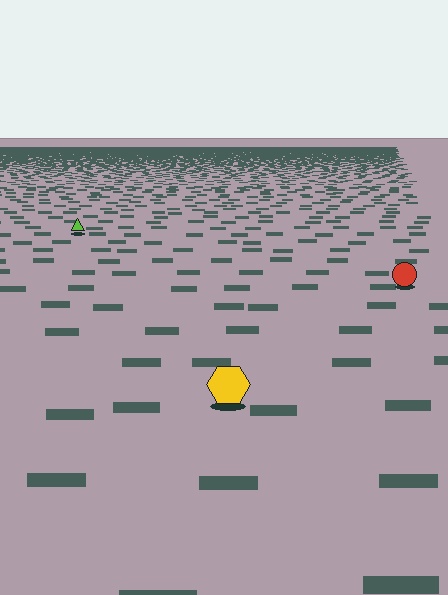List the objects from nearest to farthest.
From nearest to farthest: the yellow hexagon, the red circle, the lime triangle.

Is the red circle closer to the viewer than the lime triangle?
Yes. The red circle is closer — you can tell from the texture gradient: the ground texture is coarser near it.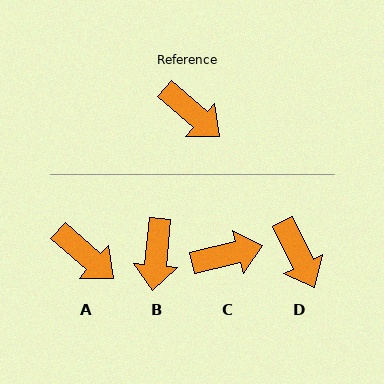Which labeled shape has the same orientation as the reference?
A.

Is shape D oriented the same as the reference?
No, it is off by about 23 degrees.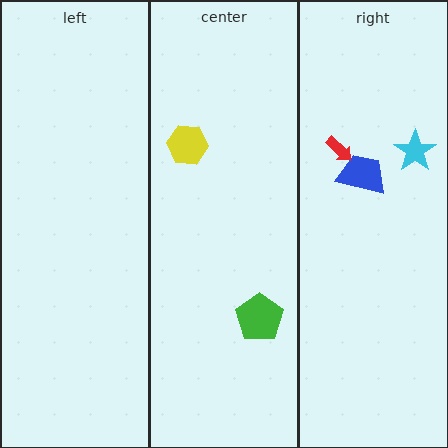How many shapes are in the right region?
3.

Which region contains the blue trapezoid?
The right region.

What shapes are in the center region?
The green pentagon, the yellow hexagon.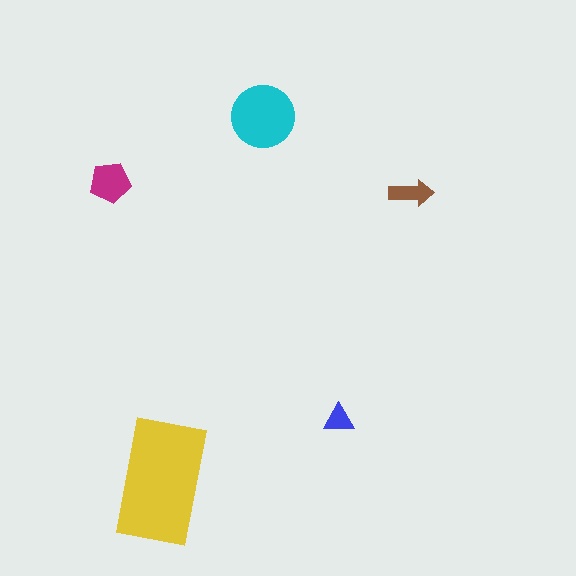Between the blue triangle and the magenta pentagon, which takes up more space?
The magenta pentagon.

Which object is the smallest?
The blue triangle.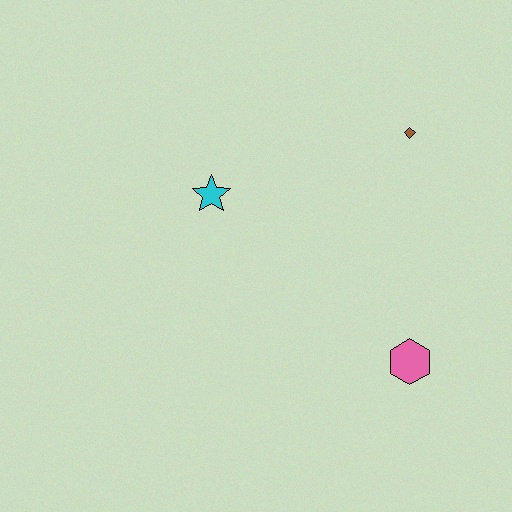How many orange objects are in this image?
There are no orange objects.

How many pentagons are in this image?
There are no pentagons.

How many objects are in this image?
There are 3 objects.